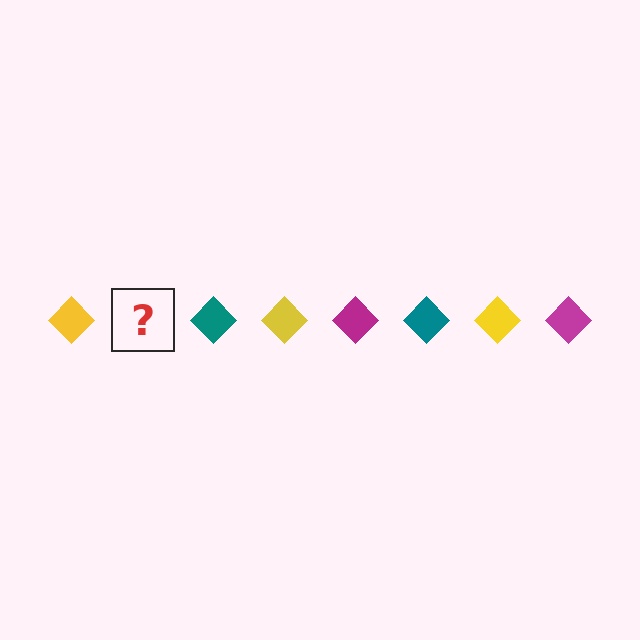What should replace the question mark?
The question mark should be replaced with a magenta diamond.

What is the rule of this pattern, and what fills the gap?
The rule is that the pattern cycles through yellow, magenta, teal diamonds. The gap should be filled with a magenta diamond.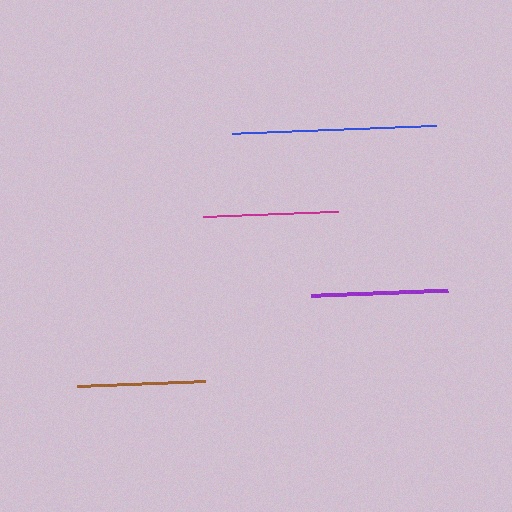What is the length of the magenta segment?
The magenta segment is approximately 135 pixels long.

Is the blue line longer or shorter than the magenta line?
The blue line is longer than the magenta line.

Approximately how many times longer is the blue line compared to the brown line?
The blue line is approximately 1.6 times the length of the brown line.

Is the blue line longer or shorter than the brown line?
The blue line is longer than the brown line.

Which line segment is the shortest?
The brown line is the shortest at approximately 128 pixels.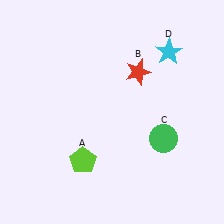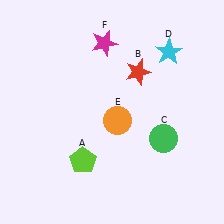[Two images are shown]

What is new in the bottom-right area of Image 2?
An orange circle (E) was added in the bottom-right area of Image 2.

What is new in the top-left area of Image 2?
A magenta star (F) was added in the top-left area of Image 2.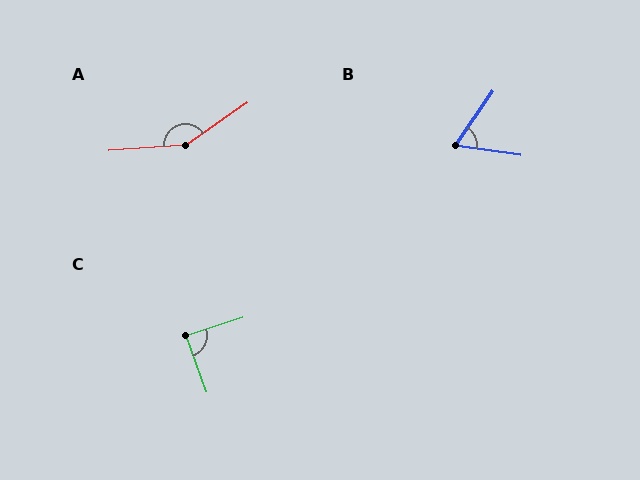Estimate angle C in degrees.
Approximately 88 degrees.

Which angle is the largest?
A, at approximately 149 degrees.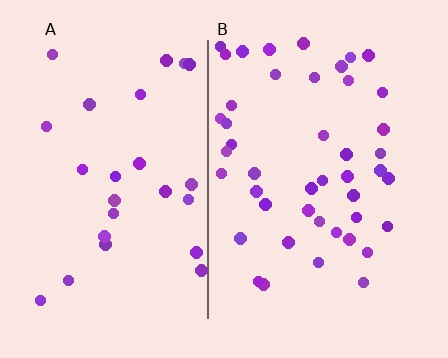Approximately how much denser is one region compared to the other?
Approximately 1.7× — region B over region A.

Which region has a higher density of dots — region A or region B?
B (the right).